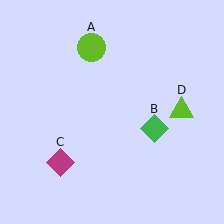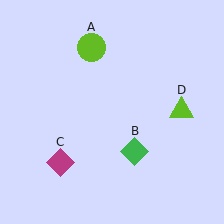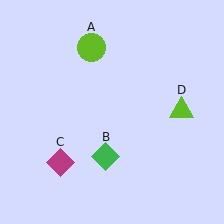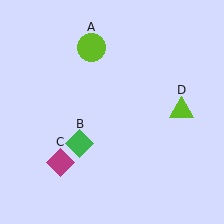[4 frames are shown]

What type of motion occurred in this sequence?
The green diamond (object B) rotated clockwise around the center of the scene.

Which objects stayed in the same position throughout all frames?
Lime circle (object A) and magenta diamond (object C) and lime triangle (object D) remained stationary.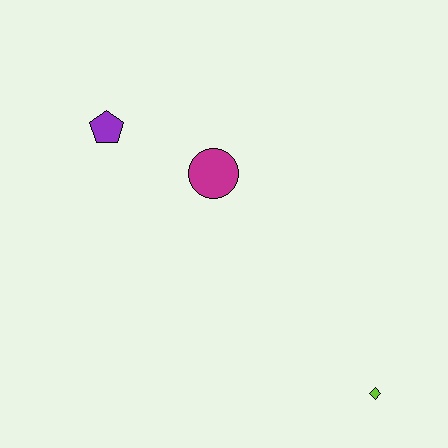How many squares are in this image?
There are no squares.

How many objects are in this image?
There are 3 objects.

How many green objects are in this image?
There are no green objects.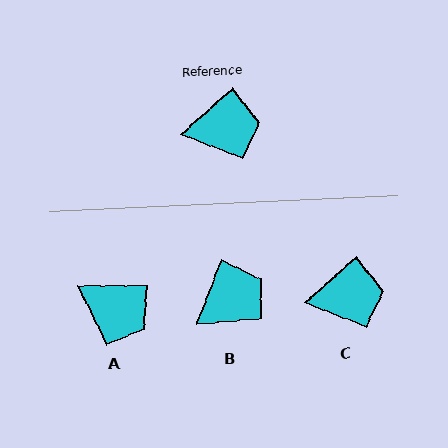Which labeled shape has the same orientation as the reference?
C.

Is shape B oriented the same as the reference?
No, it is off by about 26 degrees.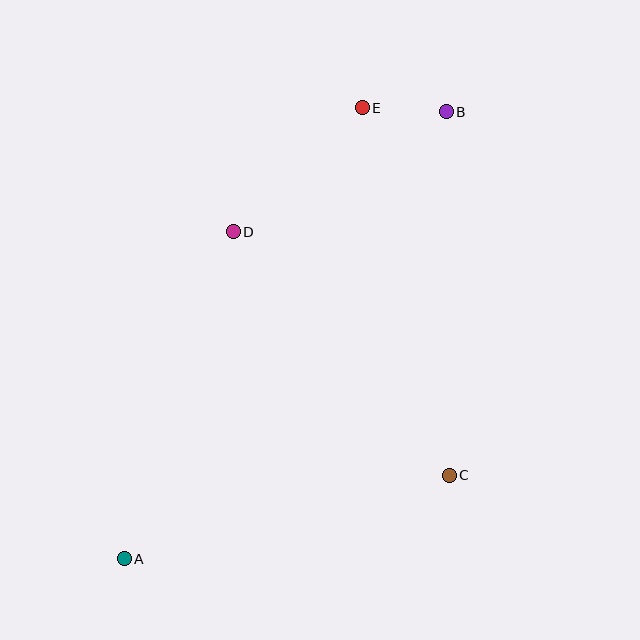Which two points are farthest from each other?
Points A and B are farthest from each other.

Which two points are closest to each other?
Points B and E are closest to each other.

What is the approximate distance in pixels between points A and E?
The distance between A and E is approximately 510 pixels.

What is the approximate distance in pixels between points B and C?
The distance between B and C is approximately 363 pixels.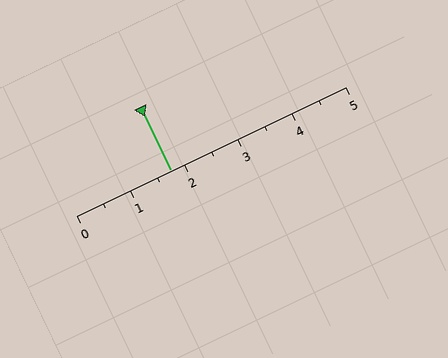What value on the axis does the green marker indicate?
The marker indicates approximately 1.8.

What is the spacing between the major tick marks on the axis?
The major ticks are spaced 1 apart.